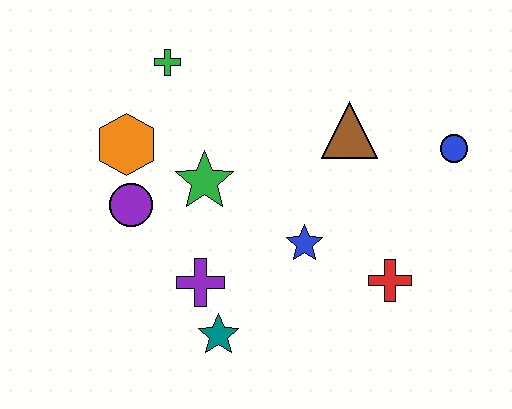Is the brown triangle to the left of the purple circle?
No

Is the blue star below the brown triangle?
Yes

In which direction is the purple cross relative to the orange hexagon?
The purple cross is below the orange hexagon.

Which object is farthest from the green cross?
The red cross is farthest from the green cross.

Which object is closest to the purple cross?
The teal star is closest to the purple cross.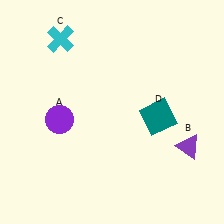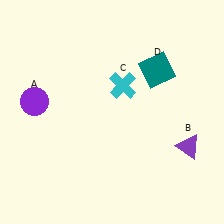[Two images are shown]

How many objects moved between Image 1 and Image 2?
3 objects moved between the two images.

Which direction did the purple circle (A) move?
The purple circle (A) moved left.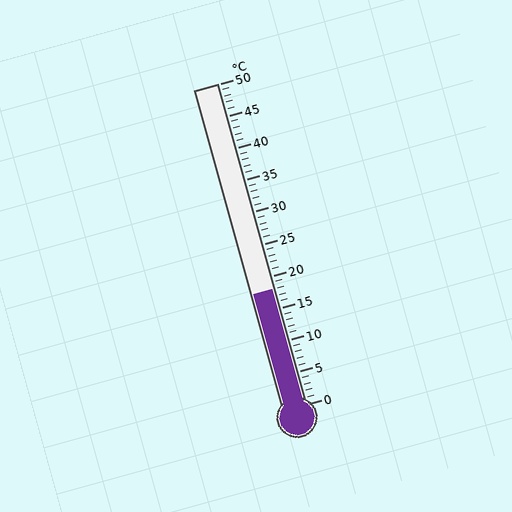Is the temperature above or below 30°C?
The temperature is below 30°C.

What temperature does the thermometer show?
The thermometer shows approximately 18°C.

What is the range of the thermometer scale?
The thermometer scale ranges from 0°C to 50°C.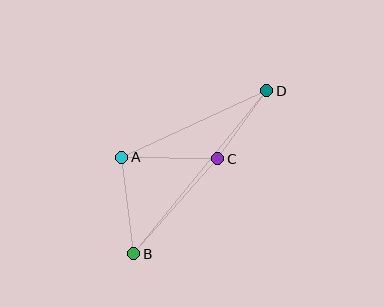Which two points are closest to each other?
Points C and D are closest to each other.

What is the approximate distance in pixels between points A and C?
The distance between A and C is approximately 96 pixels.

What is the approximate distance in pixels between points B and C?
The distance between B and C is approximately 127 pixels.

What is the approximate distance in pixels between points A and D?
The distance between A and D is approximately 160 pixels.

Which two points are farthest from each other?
Points B and D are farthest from each other.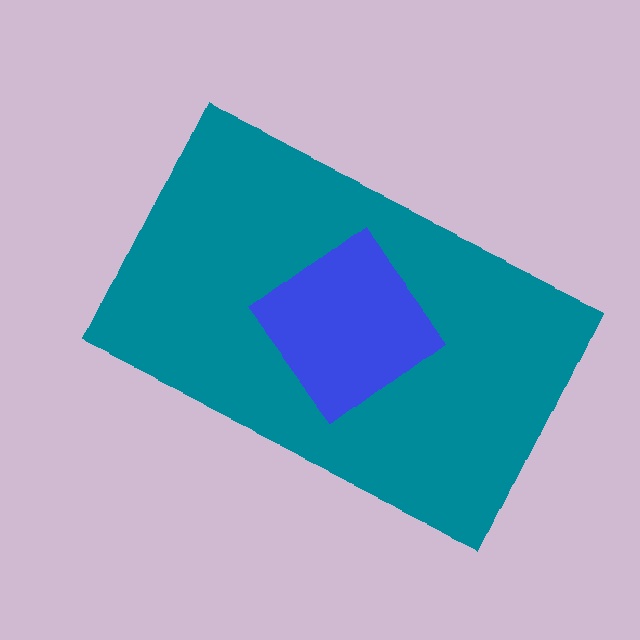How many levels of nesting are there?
2.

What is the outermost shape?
The teal rectangle.